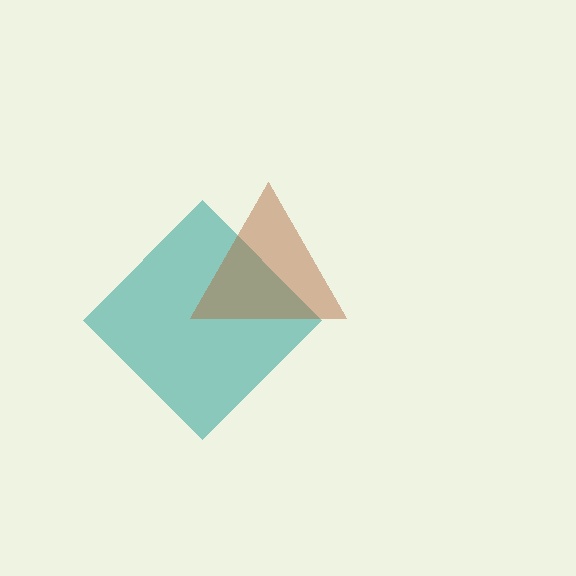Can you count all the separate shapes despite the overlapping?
Yes, there are 2 separate shapes.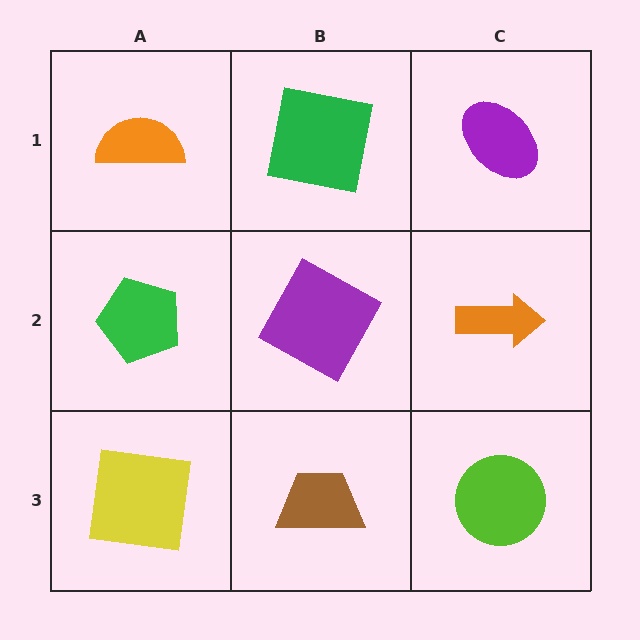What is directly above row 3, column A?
A green pentagon.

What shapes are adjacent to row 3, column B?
A purple square (row 2, column B), a yellow square (row 3, column A), a lime circle (row 3, column C).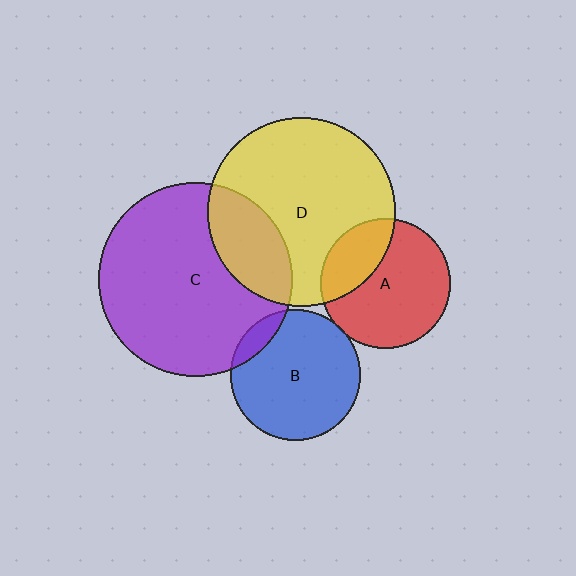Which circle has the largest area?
Circle C (purple).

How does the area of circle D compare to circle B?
Approximately 2.1 times.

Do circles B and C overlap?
Yes.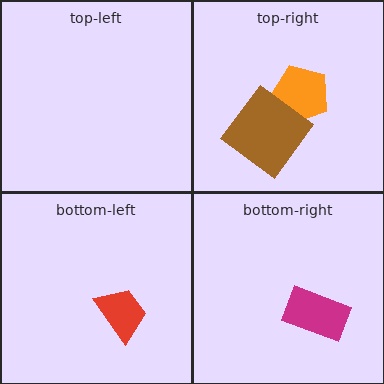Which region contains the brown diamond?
The top-right region.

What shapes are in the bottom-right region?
The magenta rectangle.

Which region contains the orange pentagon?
The top-right region.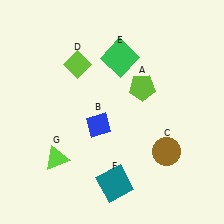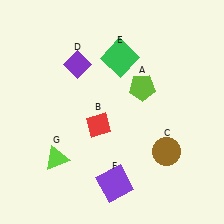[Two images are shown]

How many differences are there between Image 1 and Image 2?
There are 3 differences between the two images.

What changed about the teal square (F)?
In Image 1, F is teal. In Image 2, it changed to purple.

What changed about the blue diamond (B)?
In Image 1, B is blue. In Image 2, it changed to red.